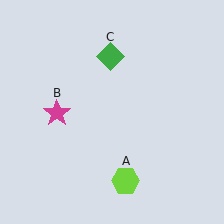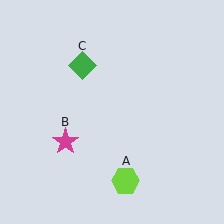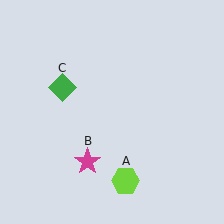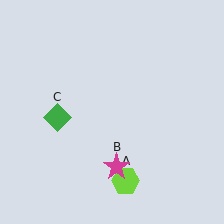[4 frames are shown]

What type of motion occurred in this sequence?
The magenta star (object B), green diamond (object C) rotated counterclockwise around the center of the scene.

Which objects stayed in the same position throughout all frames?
Lime hexagon (object A) remained stationary.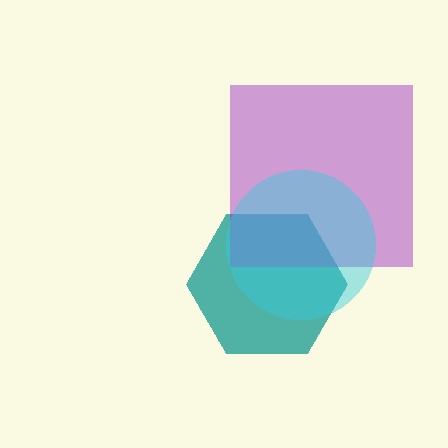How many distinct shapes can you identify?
There are 3 distinct shapes: a teal hexagon, a purple square, a cyan circle.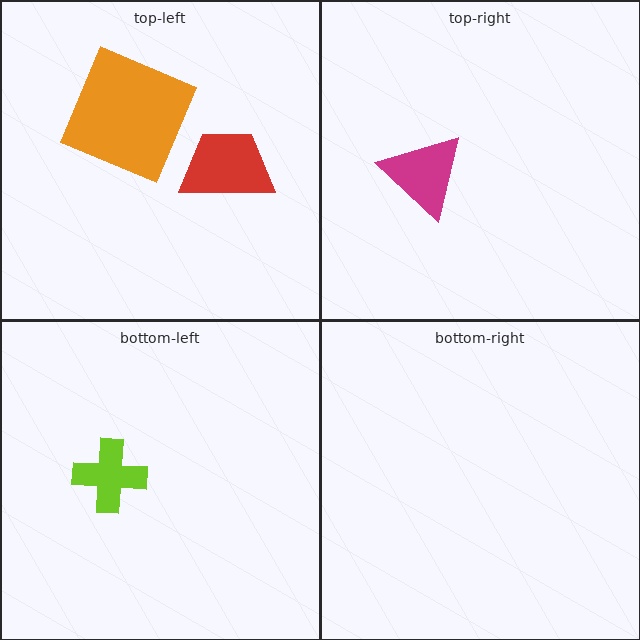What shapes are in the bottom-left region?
The lime cross.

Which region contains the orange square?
The top-left region.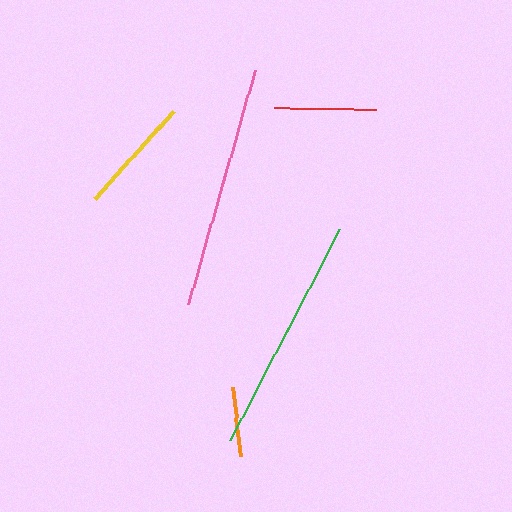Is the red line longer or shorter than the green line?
The green line is longer than the red line.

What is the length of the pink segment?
The pink segment is approximately 243 pixels long.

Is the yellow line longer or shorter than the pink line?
The pink line is longer than the yellow line.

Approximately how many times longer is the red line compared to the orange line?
The red line is approximately 1.5 times the length of the orange line.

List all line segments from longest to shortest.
From longest to shortest: pink, green, yellow, red, orange.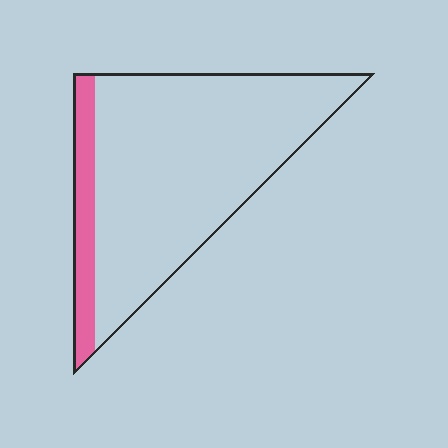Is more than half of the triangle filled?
No.